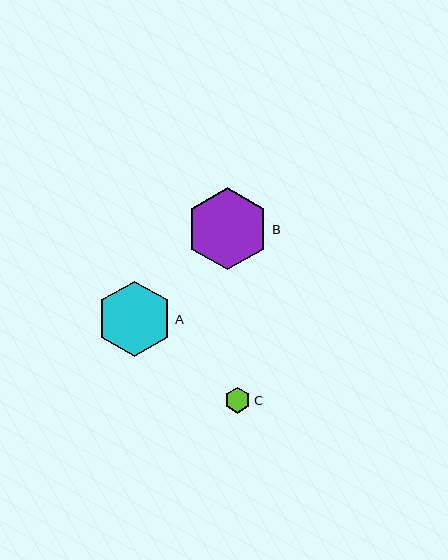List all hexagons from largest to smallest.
From largest to smallest: B, A, C.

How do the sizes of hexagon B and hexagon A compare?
Hexagon B and hexagon A are approximately the same size.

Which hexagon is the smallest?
Hexagon C is the smallest with a size of approximately 26 pixels.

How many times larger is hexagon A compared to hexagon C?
Hexagon A is approximately 2.9 times the size of hexagon C.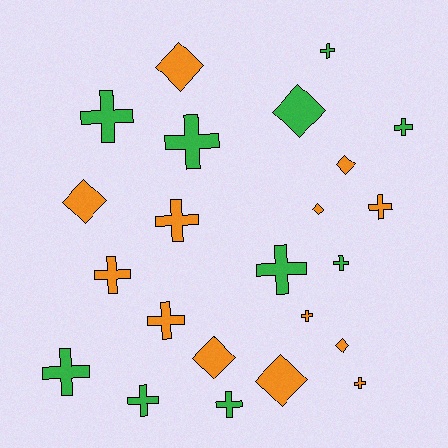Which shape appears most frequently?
Cross, with 15 objects.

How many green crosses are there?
There are 9 green crosses.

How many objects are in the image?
There are 23 objects.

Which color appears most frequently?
Orange, with 13 objects.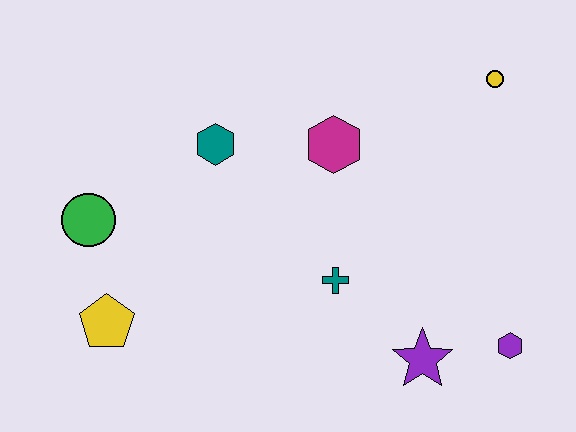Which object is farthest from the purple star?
The green circle is farthest from the purple star.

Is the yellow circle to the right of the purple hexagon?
No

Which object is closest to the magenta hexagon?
The teal hexagon is closest to the magenta hexagon.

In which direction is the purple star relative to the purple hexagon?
The purple star is to the left of the purple hexagon.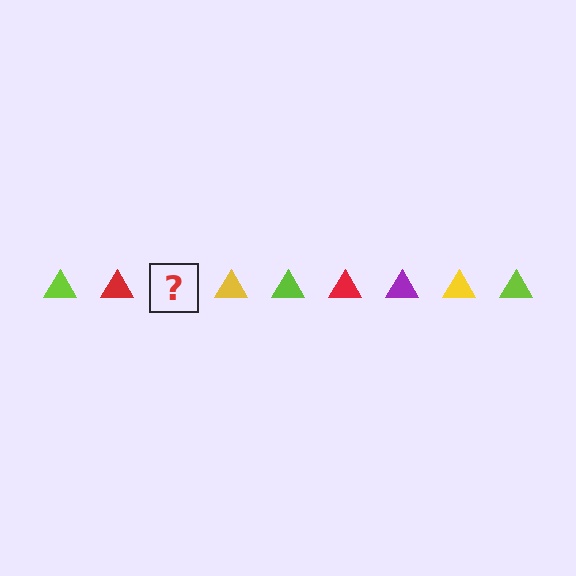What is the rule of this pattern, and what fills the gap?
The rule is that the pattern cycles through lime, red, purple, yellow triangles. The gap should be filled with a purple triangle.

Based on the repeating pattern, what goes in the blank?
The blank should be a purple triangle.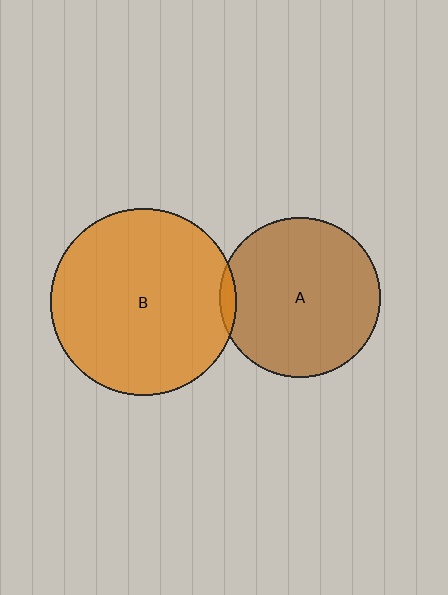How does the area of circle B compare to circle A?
Approximately 1.3 times.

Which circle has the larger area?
Circle B (orange).